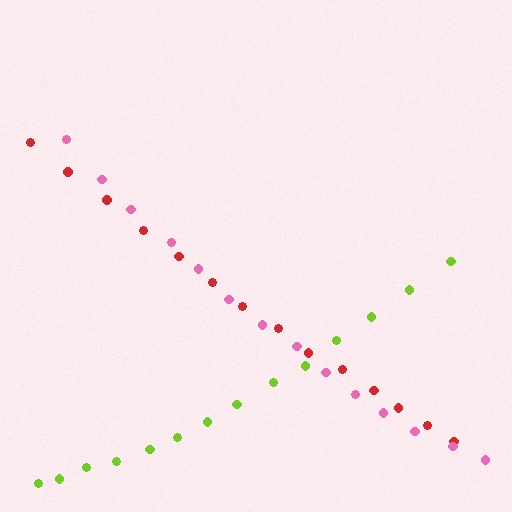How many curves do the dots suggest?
There are 3 distinct paths.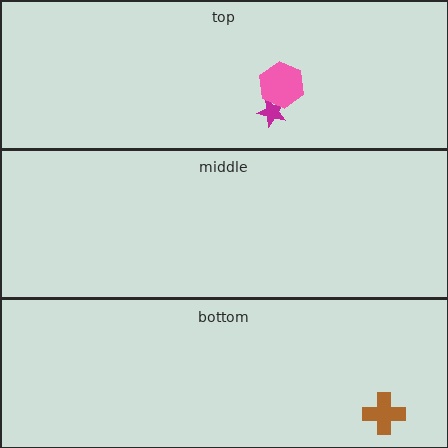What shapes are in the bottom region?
The brown cross.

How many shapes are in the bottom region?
1.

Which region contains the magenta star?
The top region.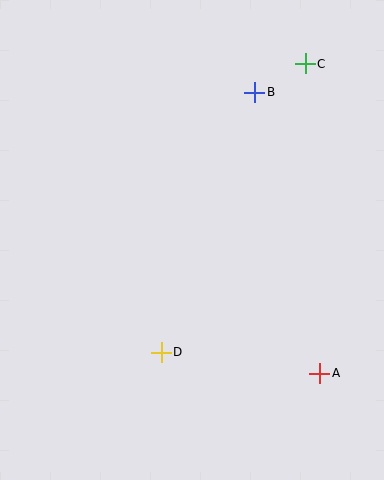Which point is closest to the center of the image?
Point D at (161, 352) is closest to the center.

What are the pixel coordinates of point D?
Point D is at (161, 352).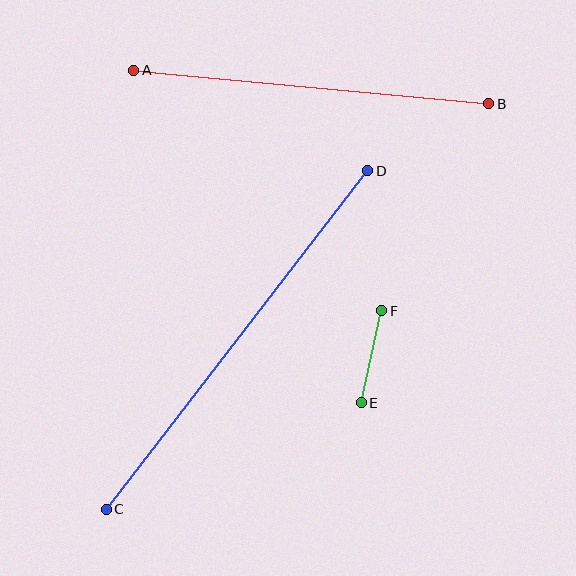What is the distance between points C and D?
The distance is approximately 428 pixels.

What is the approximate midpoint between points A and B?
The midpoint is at approximately (311, 87) pixels.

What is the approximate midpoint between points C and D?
The midpoint is at approximately (237, 340) pixels.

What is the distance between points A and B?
The distance is approximately 356 pixels.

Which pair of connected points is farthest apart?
Points C and D are farthest apart.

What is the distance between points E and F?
The distance is approximately 94 pixels.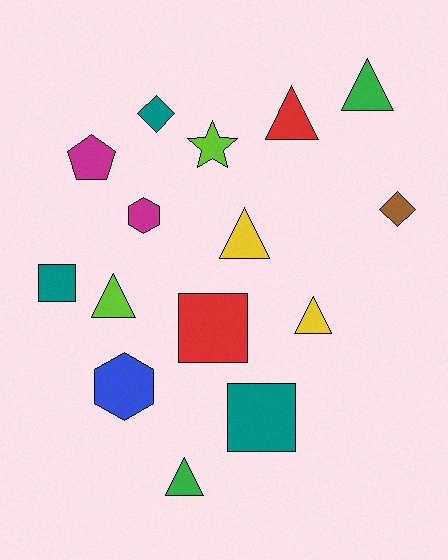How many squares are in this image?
There are 3 squares.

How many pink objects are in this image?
There are no pink objects.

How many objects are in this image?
There are 15 objects.